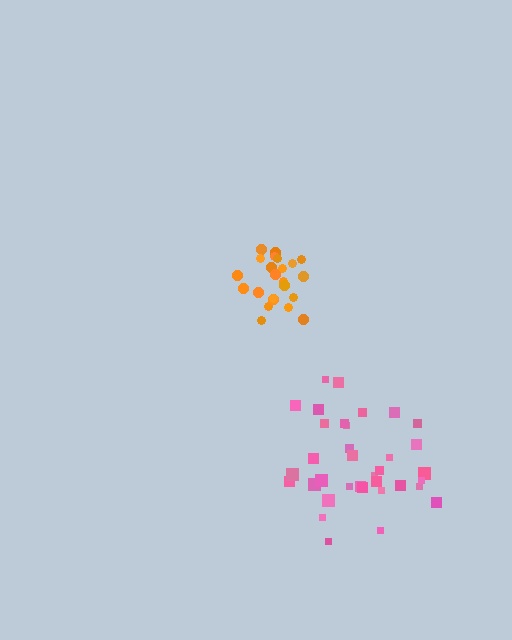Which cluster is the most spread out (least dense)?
Pink.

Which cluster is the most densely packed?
Orange.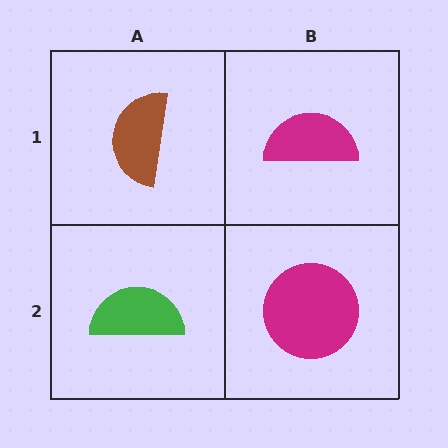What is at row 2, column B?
A magenta circle.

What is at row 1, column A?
A brown semicircle.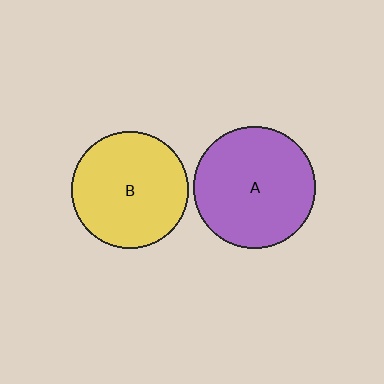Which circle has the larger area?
Circle A (purple).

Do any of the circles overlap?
No, none of the circles overlap.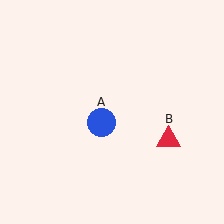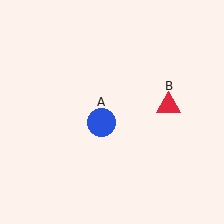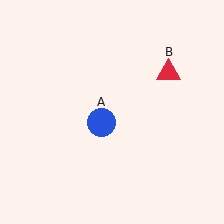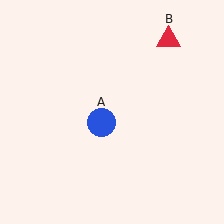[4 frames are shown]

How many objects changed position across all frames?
1 object changed position: red triangle (object B).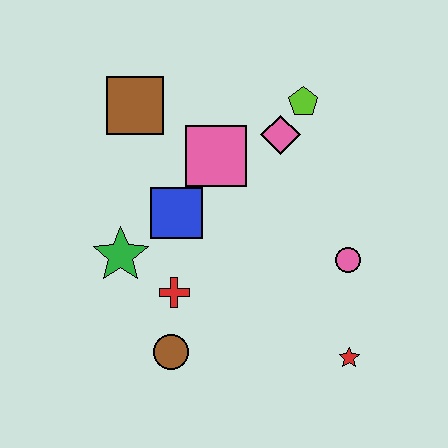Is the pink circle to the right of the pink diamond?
Yes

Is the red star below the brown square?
Yes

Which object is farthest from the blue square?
The red star is farthest from the blue square.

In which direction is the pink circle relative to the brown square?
The pink circle is to the right of the brown square.